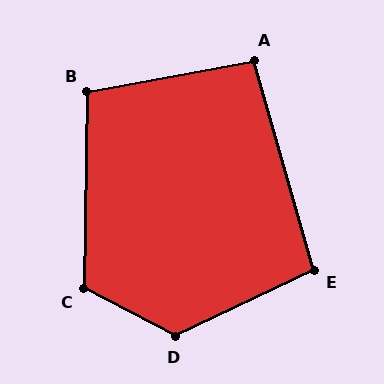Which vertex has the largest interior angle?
D, at approximately 127 degrees.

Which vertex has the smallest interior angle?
A, at approximately 95 degrees.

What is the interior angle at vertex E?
Approximately 99 degrees (obtuse).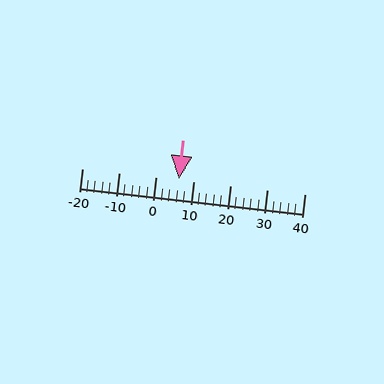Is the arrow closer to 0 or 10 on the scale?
The arrow is closer to 10.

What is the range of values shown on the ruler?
The ruler shows values from -20 to 40.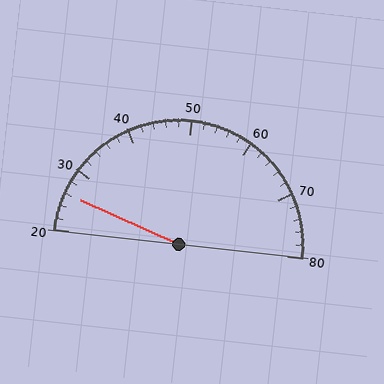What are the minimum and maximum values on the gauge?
The gauge ranges from 20 to 80.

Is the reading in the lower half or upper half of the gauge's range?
The reading is in the lower half of the range (20 to 80).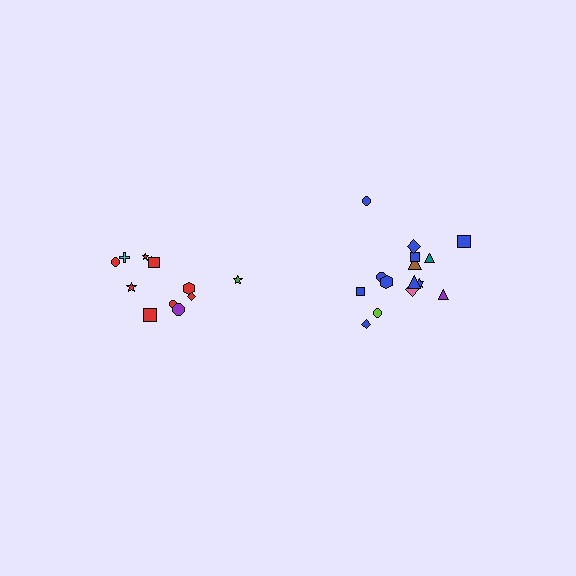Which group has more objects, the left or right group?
The right group.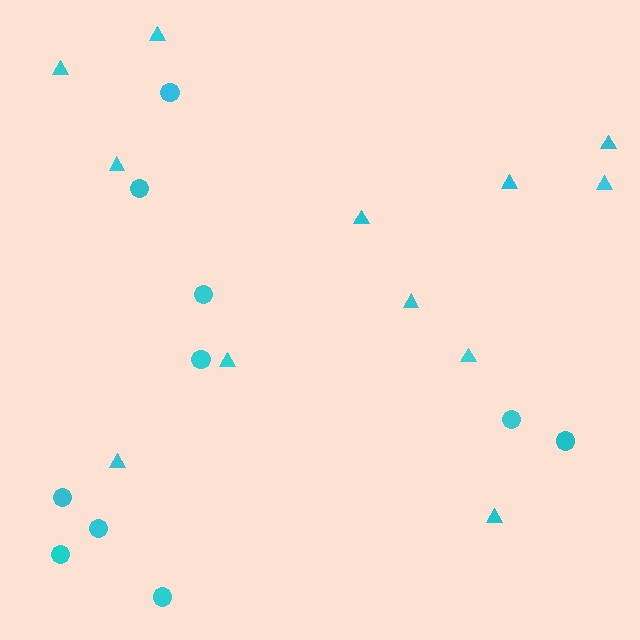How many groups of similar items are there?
There are 2 groups: one group of circles (10) and one group of triangles (12).